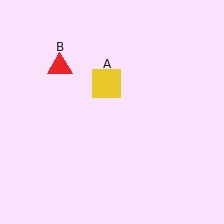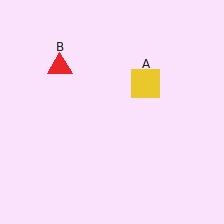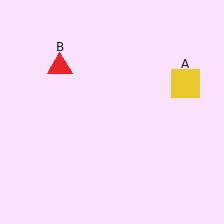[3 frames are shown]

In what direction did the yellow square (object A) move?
The yellow square (object A) moved right.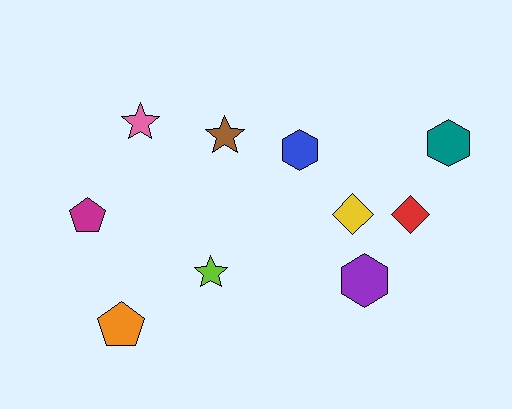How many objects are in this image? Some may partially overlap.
There are 10 objects.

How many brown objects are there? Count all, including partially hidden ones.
There is 1 brown object.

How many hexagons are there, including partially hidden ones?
There are 3 hexagons.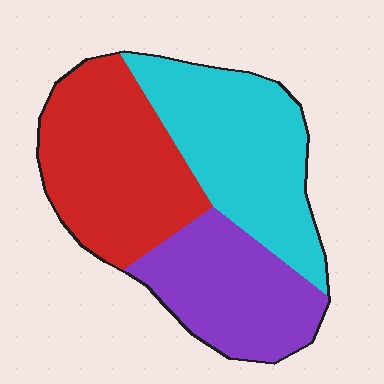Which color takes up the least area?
Purple, at roughly 30%.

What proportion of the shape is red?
Red covers around 35% of the shape.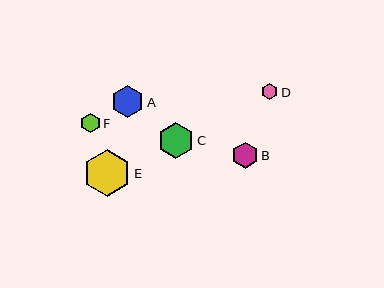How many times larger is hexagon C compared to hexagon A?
Hexagon C is approximately 1.1 times the size of hexagon A.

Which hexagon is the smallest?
Hexagon D is the smallest with a size of approximately 16 pixels.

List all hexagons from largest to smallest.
From largest to smallest: E, C, A, B, F, D.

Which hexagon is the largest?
Hexagon E is the largest with a size of approximately 48 pixels.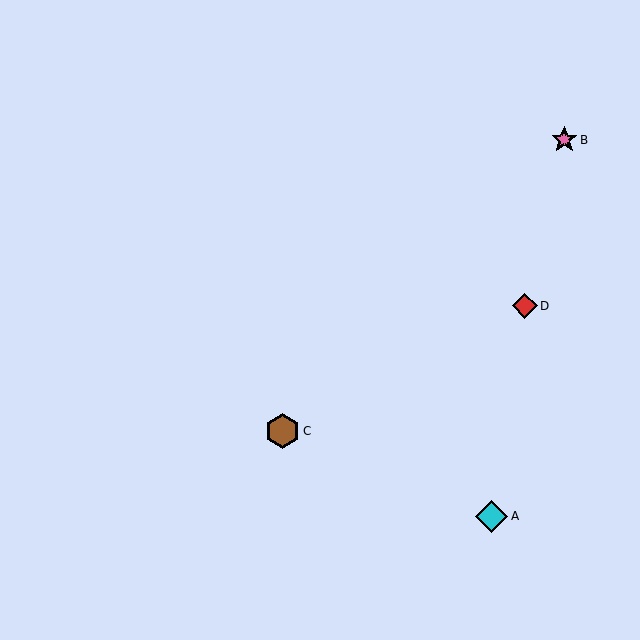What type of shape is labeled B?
Shape B is a pink star.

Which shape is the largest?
The brown hexagon (labeled C) is the largest.